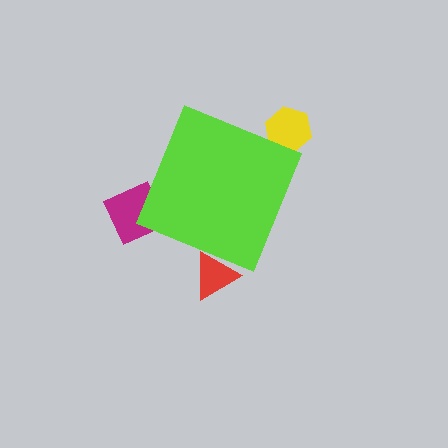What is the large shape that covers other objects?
A lime diamond.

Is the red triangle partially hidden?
Yes, the red triangle is partially hidden behind the lime diamond.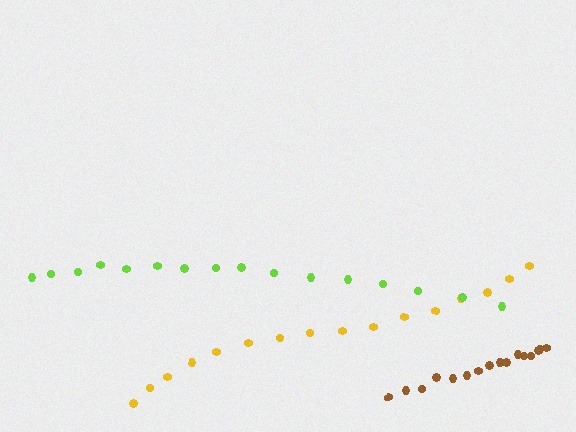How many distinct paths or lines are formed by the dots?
There are 3 distinct paths.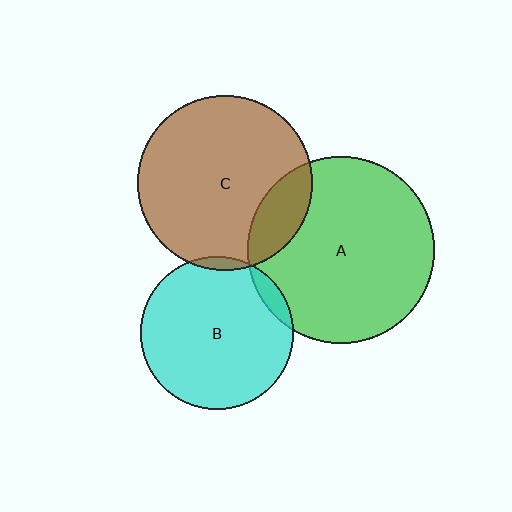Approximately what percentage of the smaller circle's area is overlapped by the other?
Approximately 5%.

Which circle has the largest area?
Circle A (green).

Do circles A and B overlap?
Yes.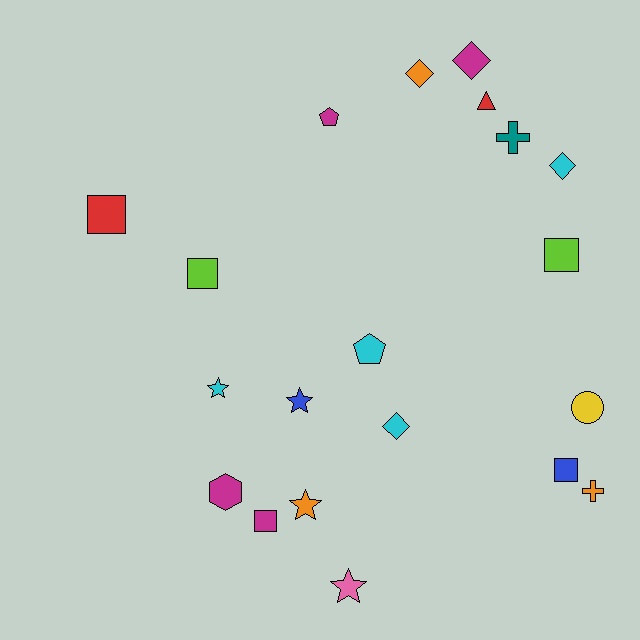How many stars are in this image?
There are 4 stars.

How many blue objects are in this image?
There are 2 blue objects.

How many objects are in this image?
There are 20 objects.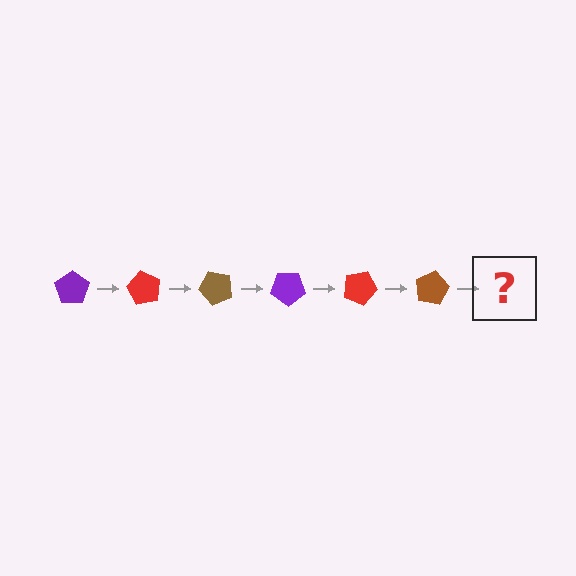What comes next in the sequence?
The next element should be a purple pentagon, rotated 360 degrees from the start.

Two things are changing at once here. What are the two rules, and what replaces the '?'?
The two rules are that it rotates 60 degrees each step and the color cycles through purple, red, and brown. The '?' should be a purple pentagon, rotated 360 degrees from the start.